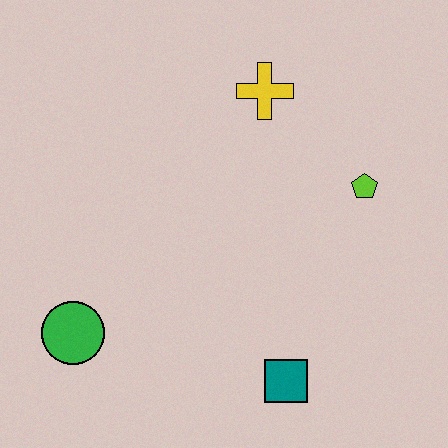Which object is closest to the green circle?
The teal square is closest to the green circle.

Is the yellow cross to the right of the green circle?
Yes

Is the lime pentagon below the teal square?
No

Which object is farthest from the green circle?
The lime pentagon is farthest from the green circle.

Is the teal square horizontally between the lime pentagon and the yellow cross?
Yes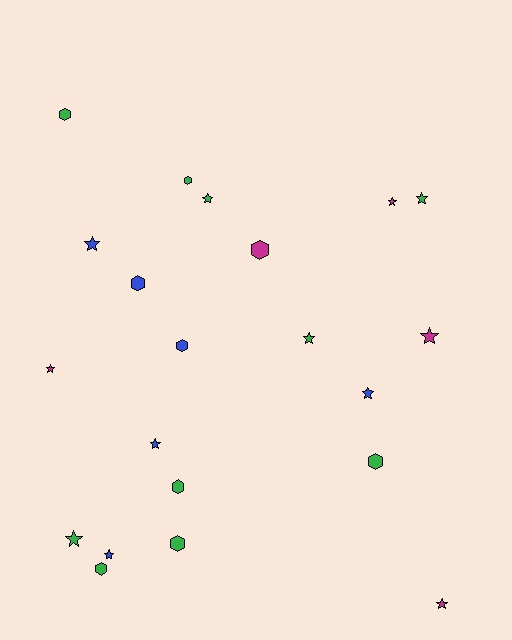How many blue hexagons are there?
There are 2 blue hexagons.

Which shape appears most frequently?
Star, with 12 objects.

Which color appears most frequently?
Green, with 10 objects.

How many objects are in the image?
There are 21 objects.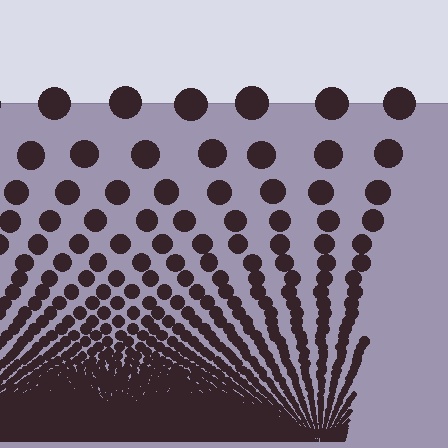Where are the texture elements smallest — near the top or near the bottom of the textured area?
Near the bottom.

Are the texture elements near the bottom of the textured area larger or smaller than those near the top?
Smaller. The gradient is inverted — elements near the bottom are smaller and denser.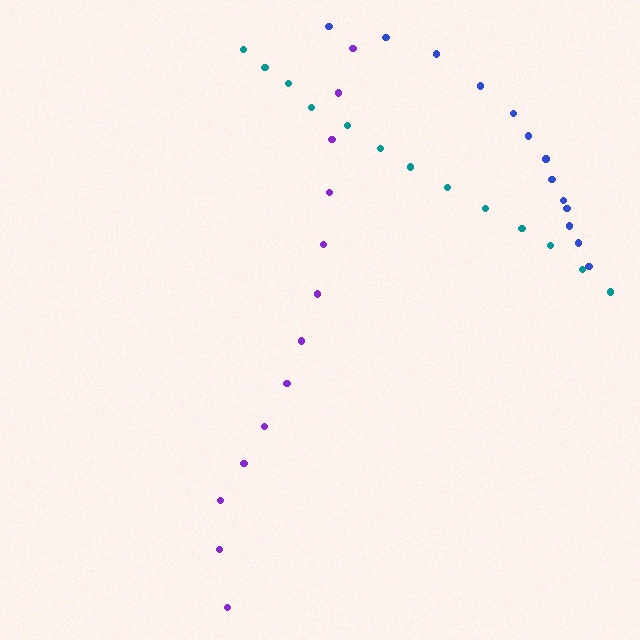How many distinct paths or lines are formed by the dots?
There are 3 distinct paths.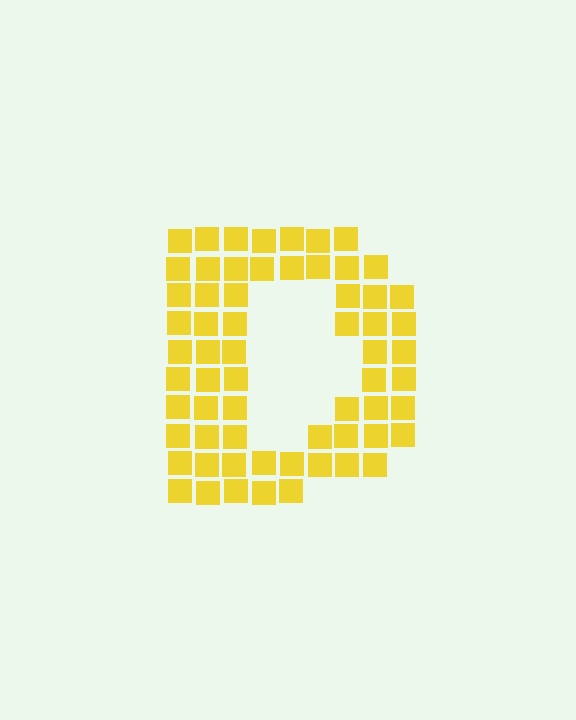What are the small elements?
The small elements are squares.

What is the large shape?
The large shape is the letter D.